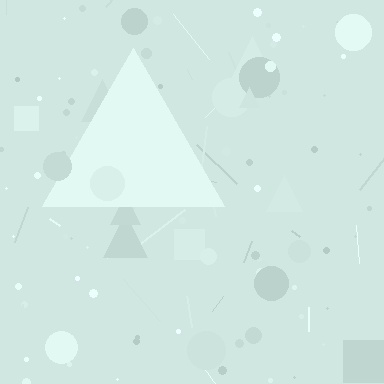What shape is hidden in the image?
A triangle is hidden in the image.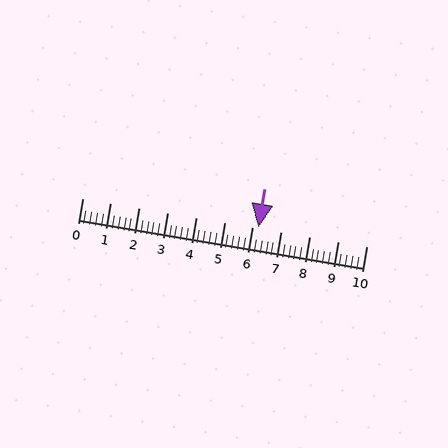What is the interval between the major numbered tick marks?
The major tick marks are spaced 1 units apart.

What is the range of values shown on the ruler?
The ruler shows values from 0 to 10.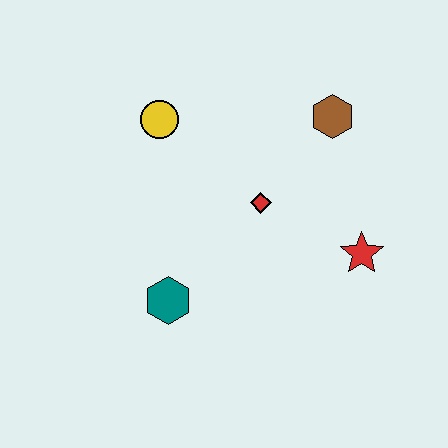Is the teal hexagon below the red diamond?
Yes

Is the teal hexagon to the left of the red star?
Yes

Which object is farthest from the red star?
The yellow circle is farthest from the red star.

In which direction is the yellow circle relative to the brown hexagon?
The yellow circle is to the left of the brown hexagon.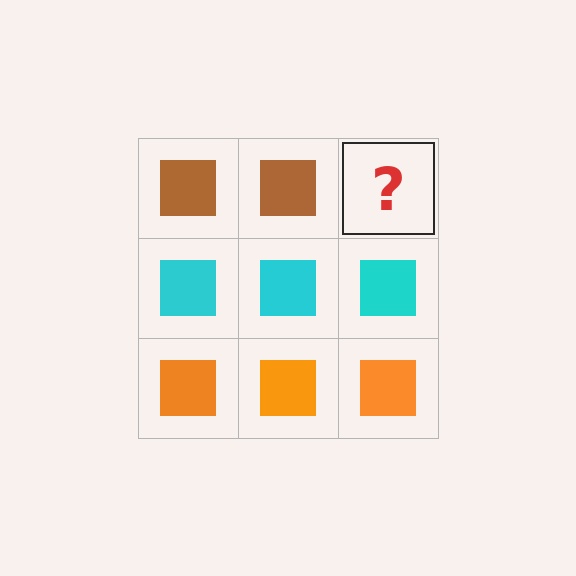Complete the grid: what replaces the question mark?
The question mark should be replaced with a brown square.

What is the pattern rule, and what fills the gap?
The rule is that each row has a consistent color. The gap should be filled with a brown square.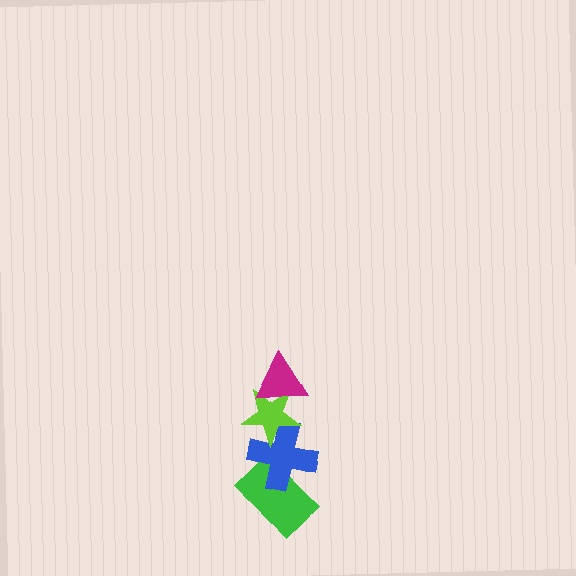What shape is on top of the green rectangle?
The blue cross is on top of the green rectangle.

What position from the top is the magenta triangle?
The magenta triangle is 1st from the top.